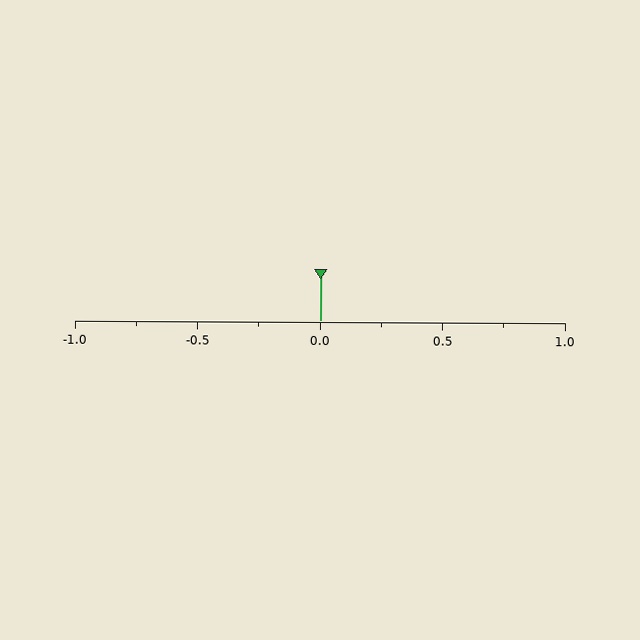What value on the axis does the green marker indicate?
The marker indicates approximately 0.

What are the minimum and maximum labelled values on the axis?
The axis runs from -1.0 to 1.0.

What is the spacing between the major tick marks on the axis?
The major ticks are spaced 0.5 apart.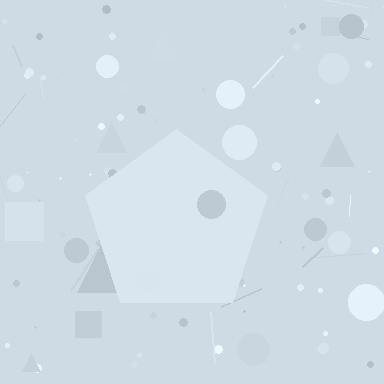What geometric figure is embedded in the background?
A pentagon is embedded in the background.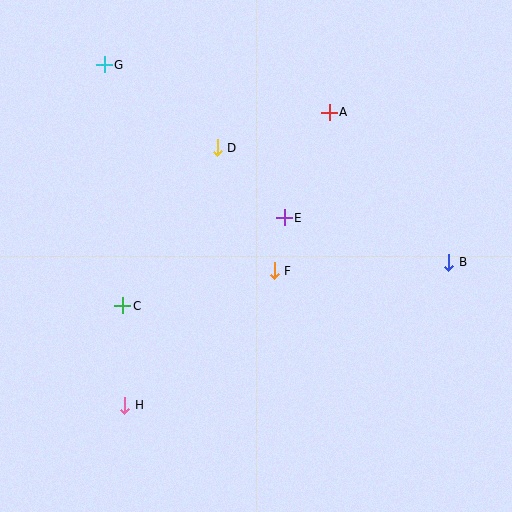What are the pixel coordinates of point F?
Point F is at (274, 271).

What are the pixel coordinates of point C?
Point C is at (123, 306).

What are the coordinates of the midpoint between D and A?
The midpoint between D and A is at (273, 130).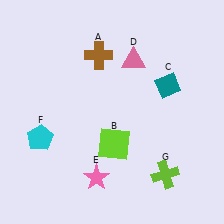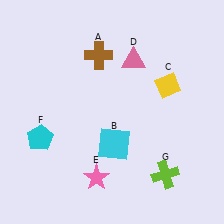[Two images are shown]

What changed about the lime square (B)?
In Image 1, B is lime. In Image 2, it changed to cyan.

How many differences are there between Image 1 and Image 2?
There are 2 differences between the two images.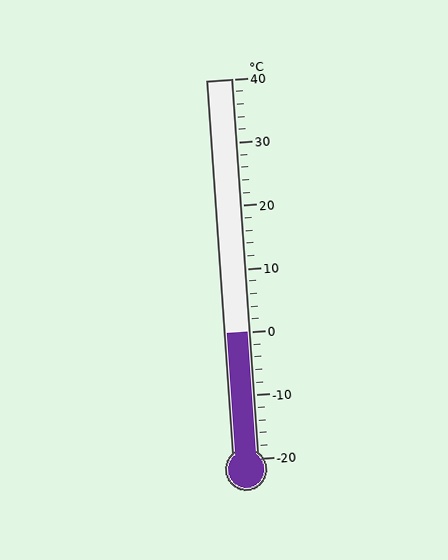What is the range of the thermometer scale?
The thermometer scale ranges from -20°C to 40°C.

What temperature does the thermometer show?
The thermometer shows approximately 0°C.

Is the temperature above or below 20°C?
The temperature is below 20°C.